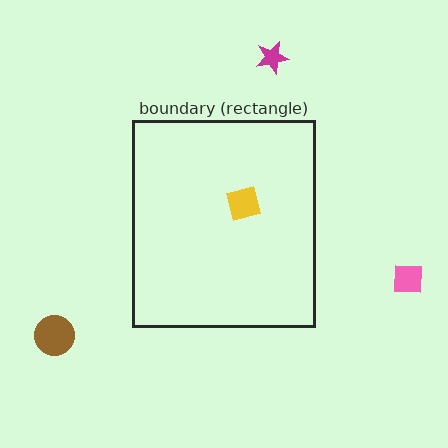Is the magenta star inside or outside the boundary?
Outside.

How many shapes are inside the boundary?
1 inside, 3 outside.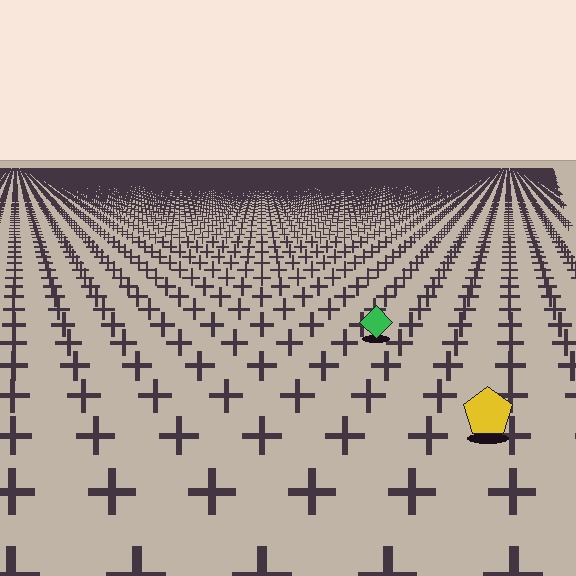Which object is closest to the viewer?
The yellow pentagon is closest. The texture marks near it are larger and more spread out.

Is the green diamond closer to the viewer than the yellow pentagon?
No. The yellow pentagon is closer — you can tell from the texture gradient: the ground texture is coarser near it.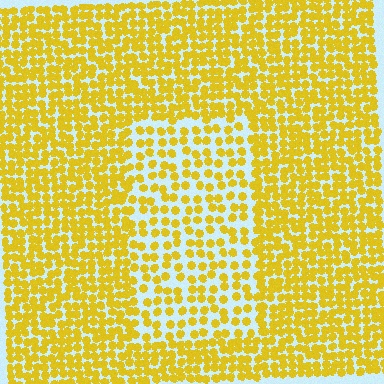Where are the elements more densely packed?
The elements are more densely packed outside the rectangle boundary.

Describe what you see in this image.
The image contains small yellow elements arranged at two different densities. A rectangle-shaped region is visible where the elements are less densely packed than the surrounding area.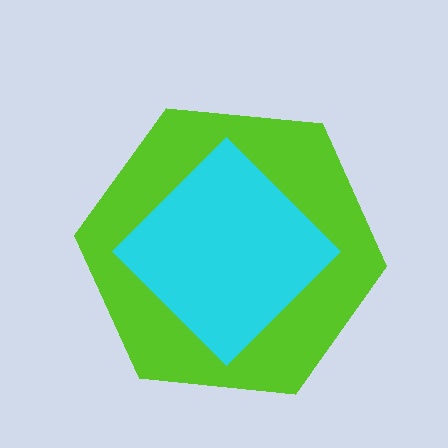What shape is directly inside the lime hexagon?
The cyan diamond.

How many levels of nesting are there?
2.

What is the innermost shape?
The cyan diamond.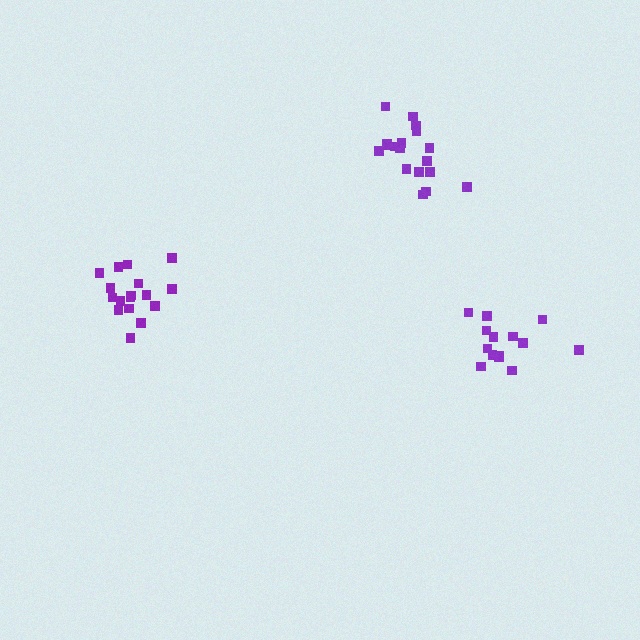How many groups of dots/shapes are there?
There are 3 groups.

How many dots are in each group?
Group 1: 18 dots, Group 2: 14 dots, Group 3: 17 dots (49 total).